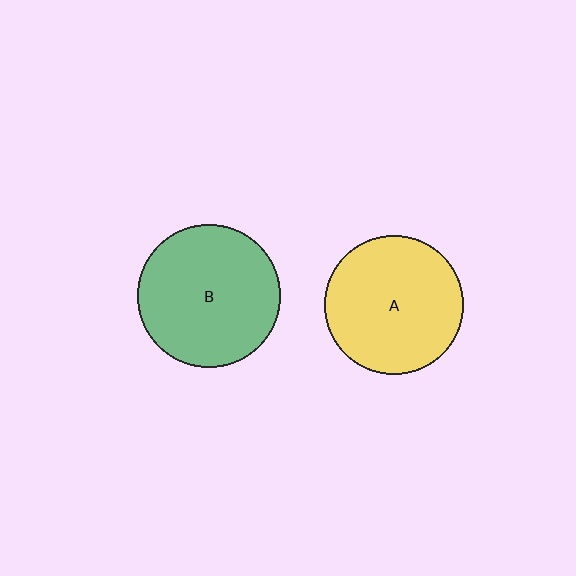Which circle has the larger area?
Circle B (green).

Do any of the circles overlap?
No, none of the circles overlap.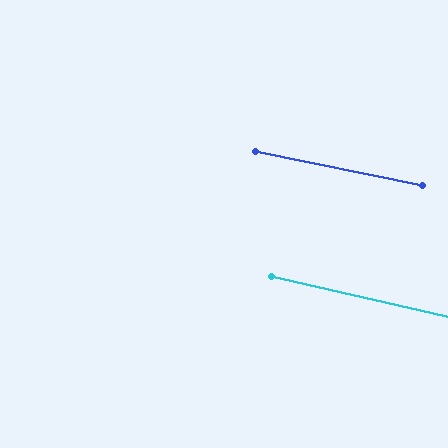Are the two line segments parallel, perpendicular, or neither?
Parallel — their directions differ by only 1.4°.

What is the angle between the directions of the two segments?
Approximately 1 degree.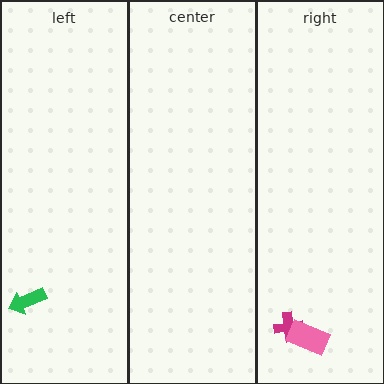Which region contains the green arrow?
The left region.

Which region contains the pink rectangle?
The right region.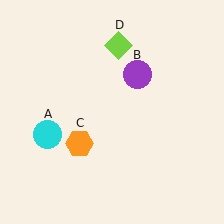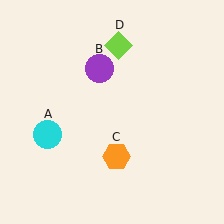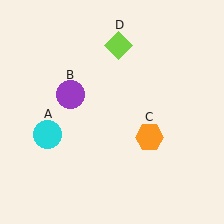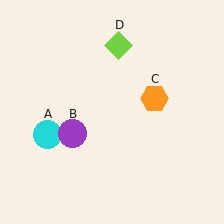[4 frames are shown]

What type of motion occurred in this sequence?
The purple circle (object B), orange hexagon (object C) rotated counterclockwise around the center of the scene.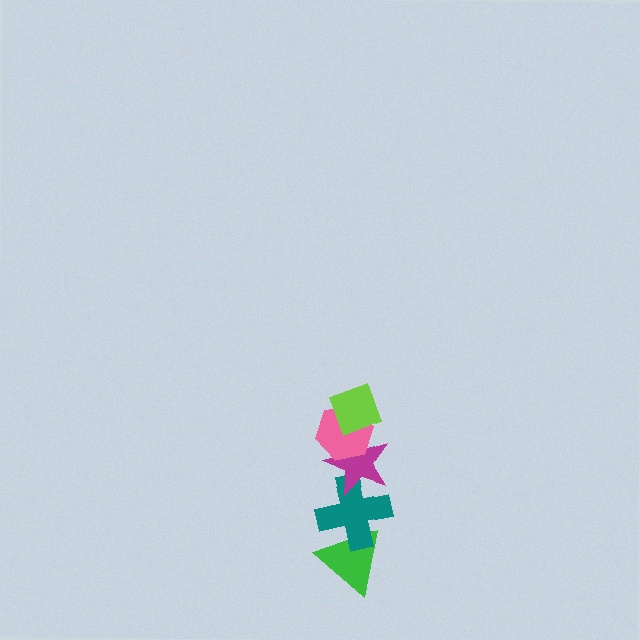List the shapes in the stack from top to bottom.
From top to bottom: the lime diamond, the pink hexagon, the magenta star, the teal cross, the green triangle.